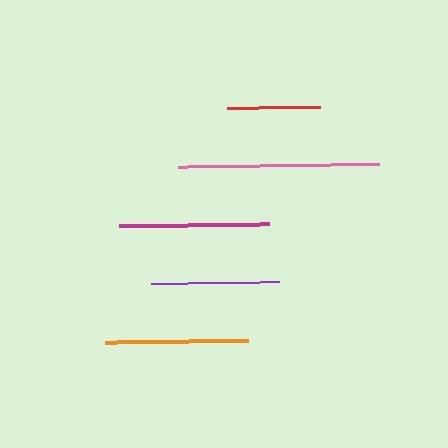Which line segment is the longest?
The pink line is the longest at approximately 201 pixels.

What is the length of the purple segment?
The purple segment is approximately 129 pixels long.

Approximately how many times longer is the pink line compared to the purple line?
The pink line is approximately 1.6 times the length of the purple line.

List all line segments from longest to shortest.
From longest to shortest: pink, magenta, orange, purple, red.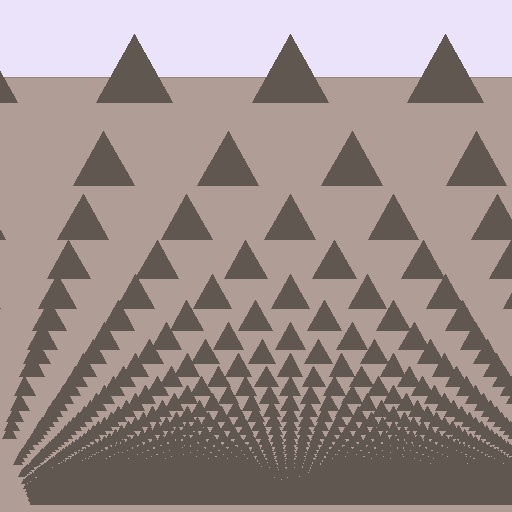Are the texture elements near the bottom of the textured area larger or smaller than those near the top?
Smaller. The gradient is inverted — elements near the bottom are smaller and denser.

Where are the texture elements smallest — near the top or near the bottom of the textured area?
Near the bottom.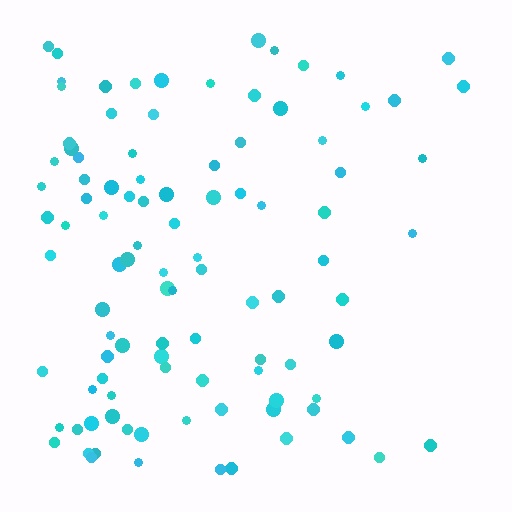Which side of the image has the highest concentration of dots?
The left.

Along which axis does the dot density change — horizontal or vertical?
Horizontal.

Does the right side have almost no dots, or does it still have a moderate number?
Still a moderate number, just noticeably fewer than the left.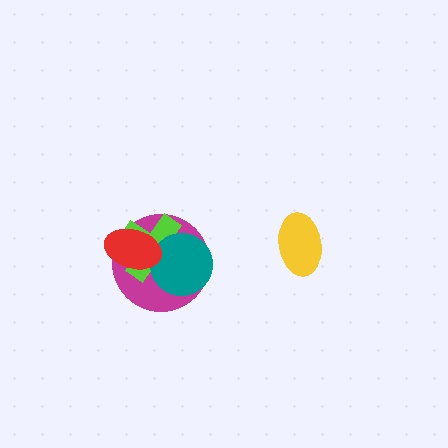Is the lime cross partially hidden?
Yes, it is partially covered by another shape.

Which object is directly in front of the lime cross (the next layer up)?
The teal circle is directly in front of the lime cross.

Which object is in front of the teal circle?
The red ellipse is in front of the teal circle.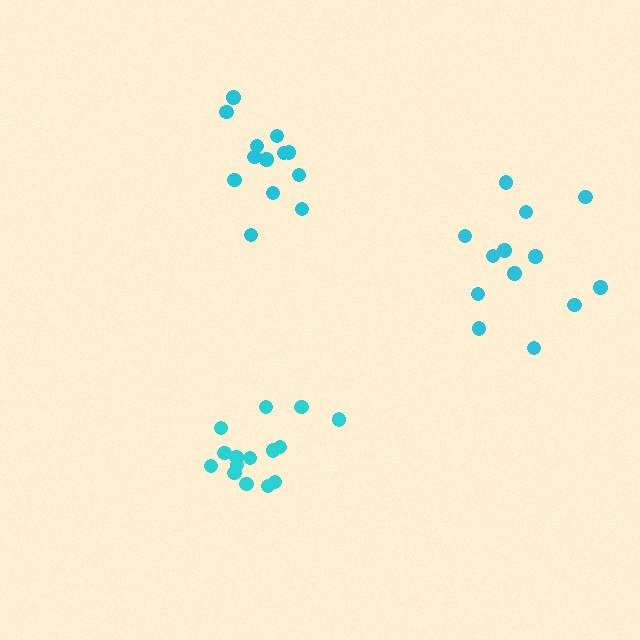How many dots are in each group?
Group 1: 13 dots, Group 2: 15 dots, Group 3: 13 dots (41 total).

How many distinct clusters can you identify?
There are 3 distinct clusters.